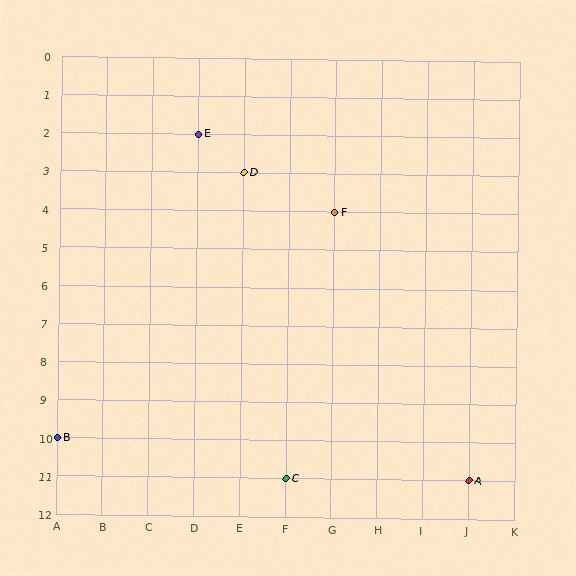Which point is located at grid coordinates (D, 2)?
Point E is at (D, 2).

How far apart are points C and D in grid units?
Points C and D are 1 column and 8 rows apart (about 8.1 grid units diagonally).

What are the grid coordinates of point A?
Point A is at grid coordinates (J, 11).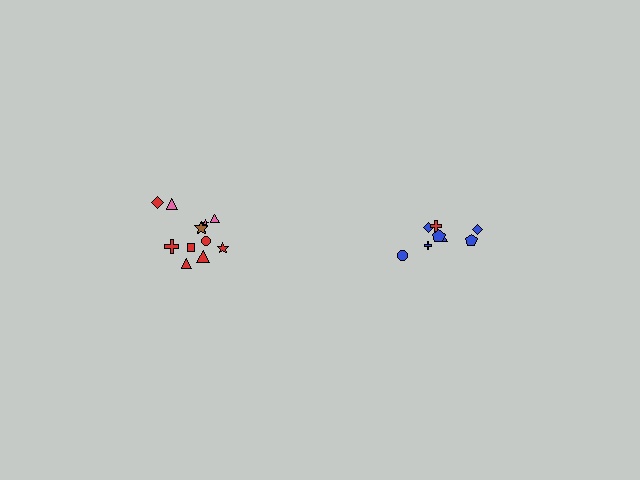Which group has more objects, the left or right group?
The left group.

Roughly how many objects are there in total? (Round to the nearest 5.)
Roughly 20 objects in total.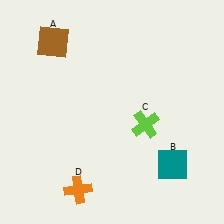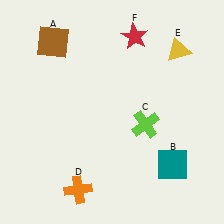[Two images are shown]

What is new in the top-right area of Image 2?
A red star (F) was added in the top-right area of Image 2.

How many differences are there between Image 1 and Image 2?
There are 2 differences between the two images.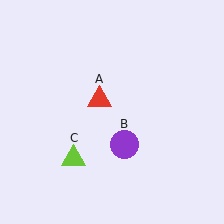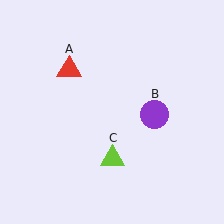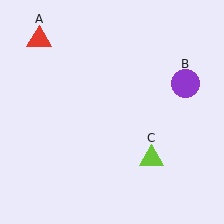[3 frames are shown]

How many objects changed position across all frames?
3 objects changed position: red triangle (object A), purple circle (object B), lime triangle (object C).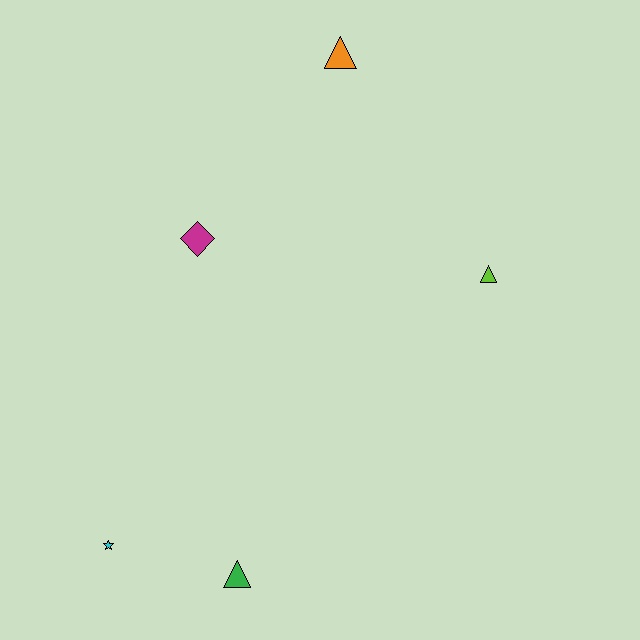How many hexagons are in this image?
There are no hexagons.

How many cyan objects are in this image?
There is 1 cyan object.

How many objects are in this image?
There are 5 objects.